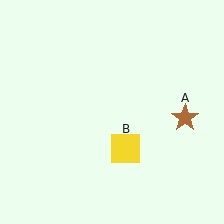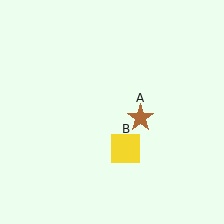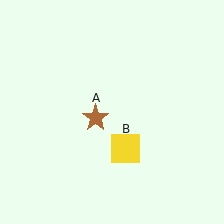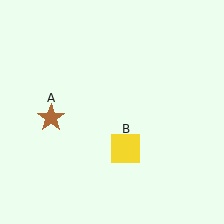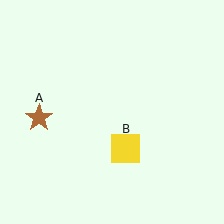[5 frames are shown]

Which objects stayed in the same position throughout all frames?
Yellow square (object B) remained stationary.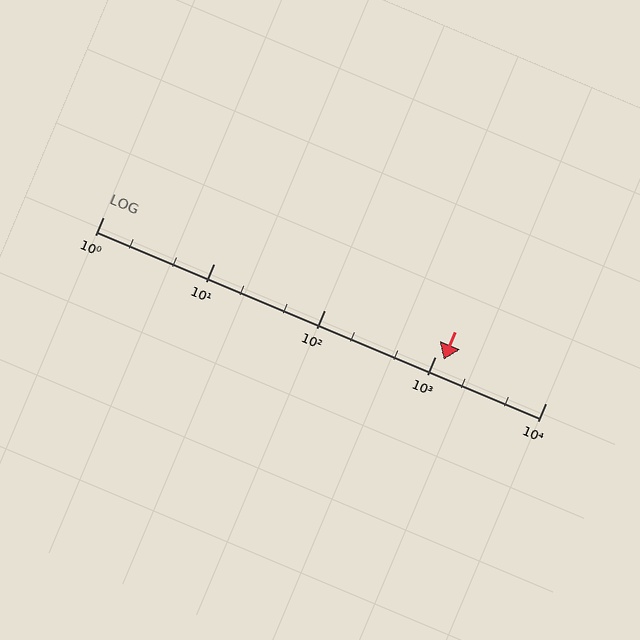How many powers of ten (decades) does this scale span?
The scale spans 4 decades, from 1 to 10000.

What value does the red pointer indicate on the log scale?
The pointer indicates approximately 1200.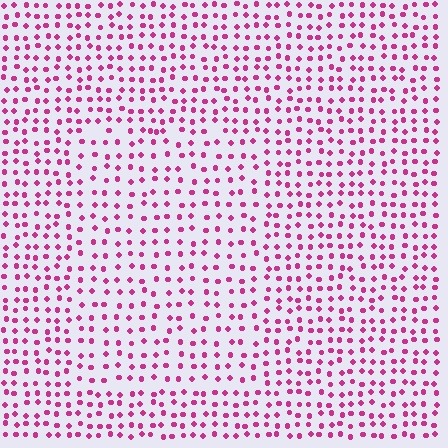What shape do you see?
I see a rectangle.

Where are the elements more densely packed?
The elements are more densely packed outside the rectangle boundary.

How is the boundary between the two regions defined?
The boundary is defined by a change in element density (approximately 1.4x ratio). All elements are the same color, size, and shape.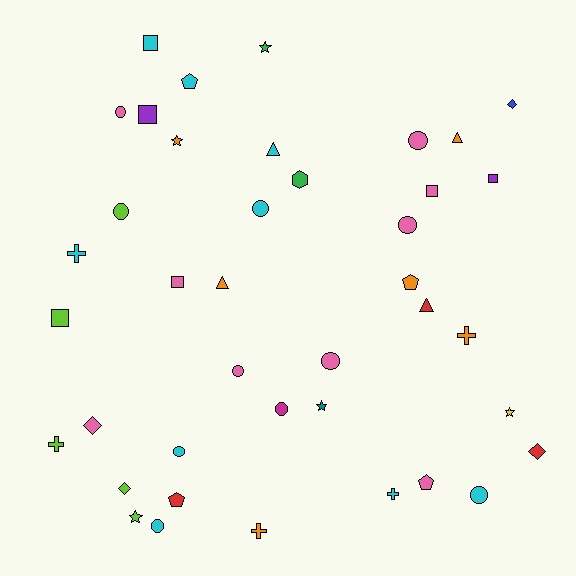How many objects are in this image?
There are 40 objects.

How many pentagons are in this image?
There are 4 pentagons.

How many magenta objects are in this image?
There is 1 magenta object.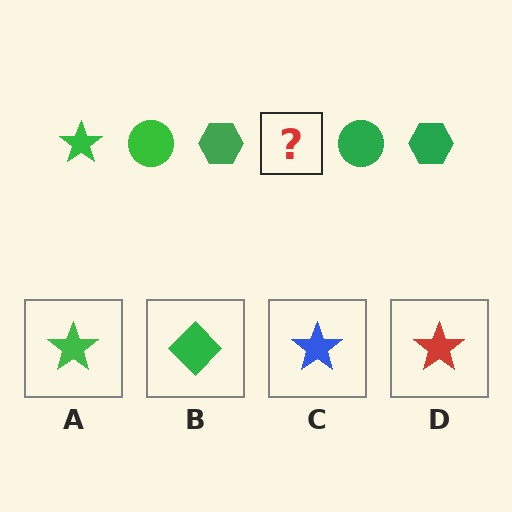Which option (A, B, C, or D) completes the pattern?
A.